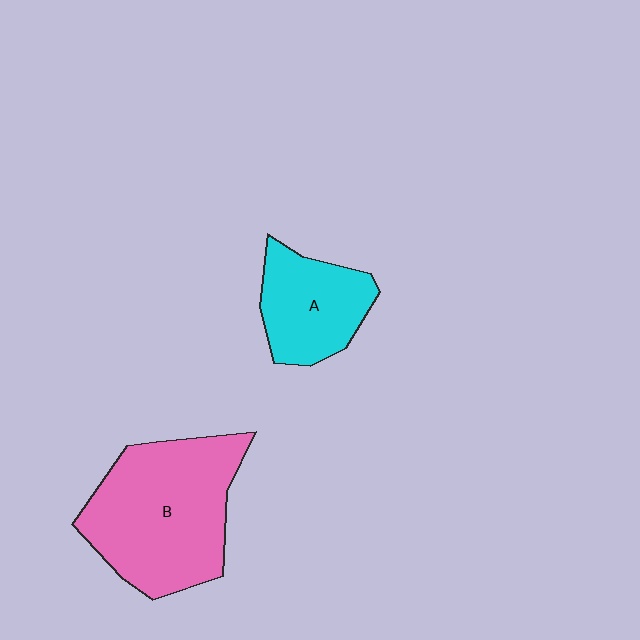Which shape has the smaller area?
Shape A (cyan).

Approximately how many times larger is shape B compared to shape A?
Approximately 1.9 times.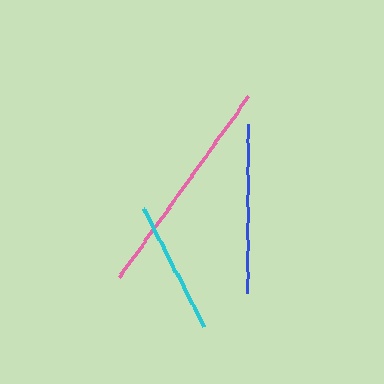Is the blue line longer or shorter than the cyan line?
The blue line is longer than the cyan line.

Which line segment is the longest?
The pink line is the longest at approximately 224 pixels.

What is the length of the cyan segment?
The cyan segment is approximately 133 pixels long.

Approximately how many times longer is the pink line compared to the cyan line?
The pink line is approximately 1.7 times the length of the cyan line.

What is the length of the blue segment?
The blue segment is approximately 169 pixels long.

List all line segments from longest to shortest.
From longest to shortest: pink, blue, cyan.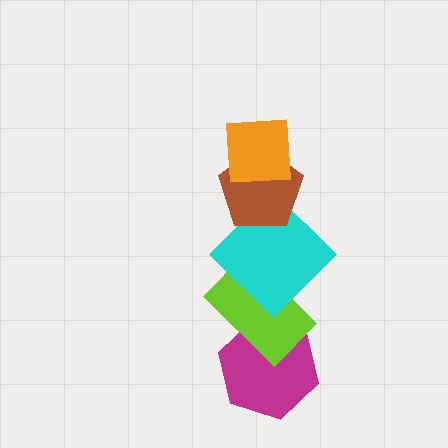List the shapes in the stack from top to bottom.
From top to bottom: the orange square, the brown pentagon, the cyan diamond, the lime rectangle, the magenta hexagon.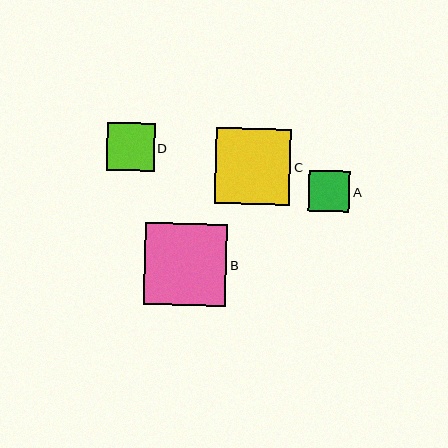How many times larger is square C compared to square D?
Square C is approximately 1.6 times the size of square D.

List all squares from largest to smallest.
From largest to smallest: B, C, D, A.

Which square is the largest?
Square B is the largest with a size of approximately 82 pixels.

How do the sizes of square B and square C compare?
Square B and square C are approximately the same size.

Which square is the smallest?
Square A is the smallest with a size of approximately 42 pixels.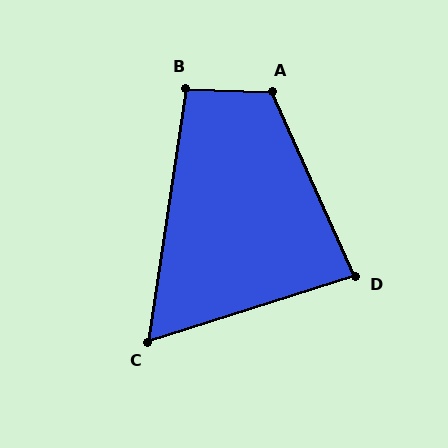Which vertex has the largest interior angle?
A, at approximately 116 degrees.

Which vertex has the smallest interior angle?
C, at approximately 64 degrees.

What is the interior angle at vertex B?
Approximately 96 degrees (obtuse).